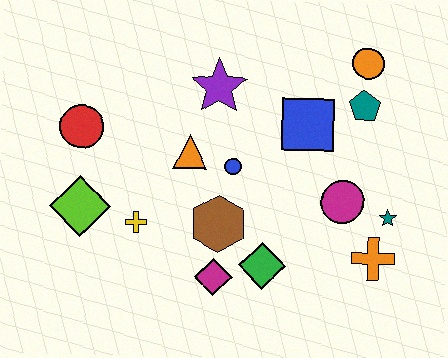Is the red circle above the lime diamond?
Yes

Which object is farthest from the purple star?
The orange cross is farthest from the purple star.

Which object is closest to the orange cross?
The teal star is closest to the orange cross.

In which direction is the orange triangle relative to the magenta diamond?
The orange triangle is above the magenta diamond.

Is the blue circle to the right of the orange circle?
No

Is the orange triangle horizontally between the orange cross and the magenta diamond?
No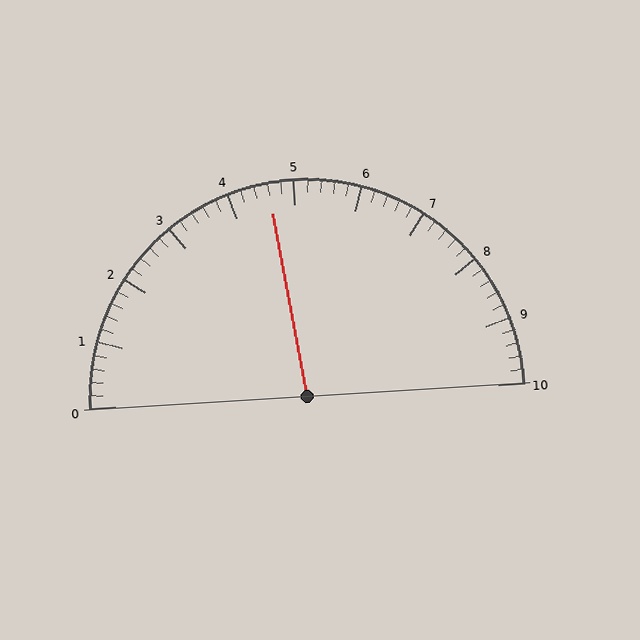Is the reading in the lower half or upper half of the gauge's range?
The reading is in the lower half of the range (0 to 10).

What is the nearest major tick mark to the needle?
The nearest major tick mark is 5.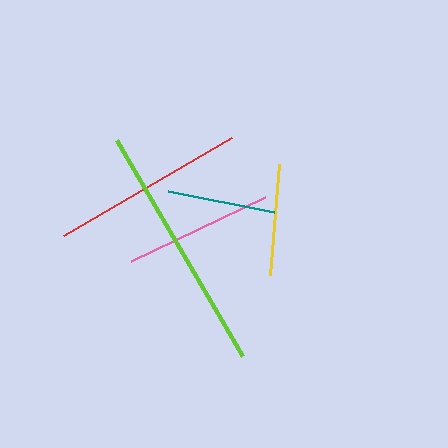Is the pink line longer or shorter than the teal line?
The pink line is longer than the teal line.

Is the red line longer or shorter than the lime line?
The lime line is longer than the red line.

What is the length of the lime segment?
The lime segment is approximately 249 pixels long.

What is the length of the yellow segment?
The yellow segment is approximately 111 pixels long.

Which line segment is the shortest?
The teal line is the shortest at approximately 108 pixels.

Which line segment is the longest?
The lime line is the longest at approximately 249 pixels.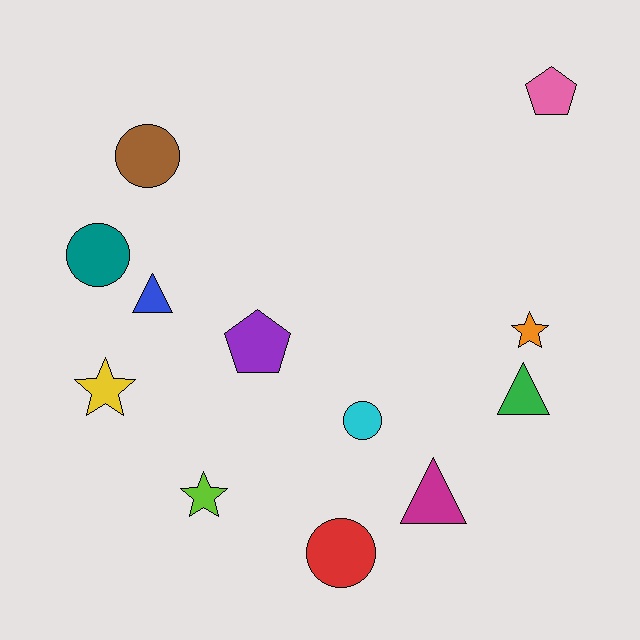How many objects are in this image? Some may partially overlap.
There are 12 objects.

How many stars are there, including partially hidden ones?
There are 3 stars.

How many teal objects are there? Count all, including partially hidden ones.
There is 1 teal object.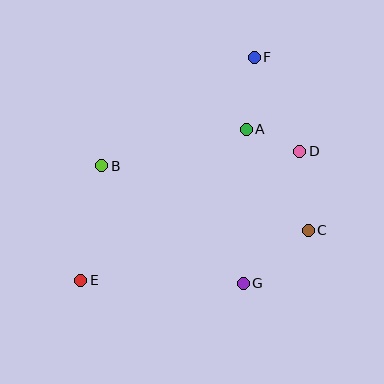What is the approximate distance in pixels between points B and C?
The distance between B and C is approximately 217 pixels.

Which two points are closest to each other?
Points A and D are closest to each other.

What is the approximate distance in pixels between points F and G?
The distance between F and G is approximately 226 pixels.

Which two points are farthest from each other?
Points E and F are farthest from each other.